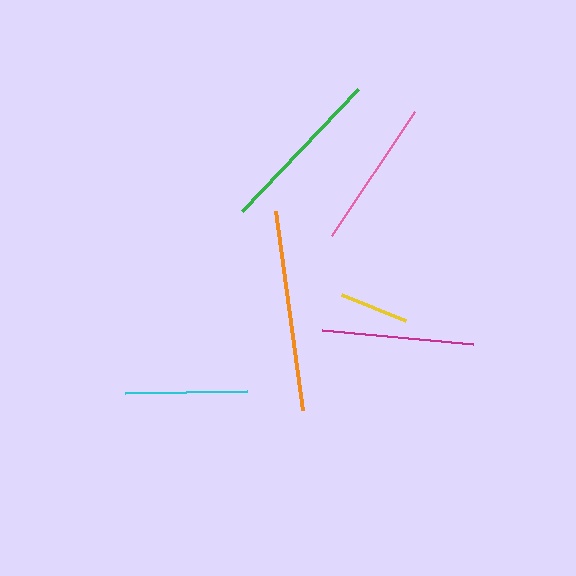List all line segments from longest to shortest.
From longest to shortest: orange, green, magenta, pink, cyan, yellow.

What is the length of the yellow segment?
The yellow segment is approximately 69 pixels long.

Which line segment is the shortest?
The yellow line is the shortest at approximately 69 pixels.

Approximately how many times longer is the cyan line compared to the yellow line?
The cyan line is approximately 1.8 times the length of the yellow line.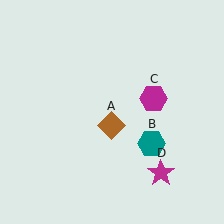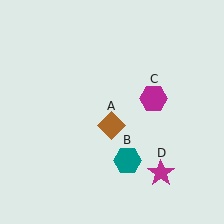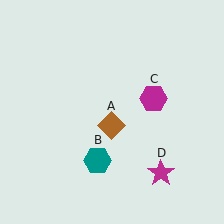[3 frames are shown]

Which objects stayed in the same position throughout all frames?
Brown diamond (object A) and magenta hexagon (object C) and magenta star (object D) remained stationary.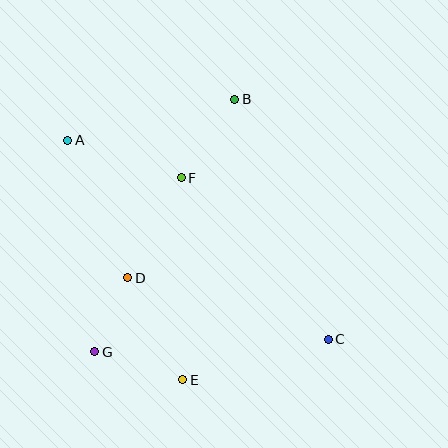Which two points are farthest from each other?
Points A and C are farthest from each other.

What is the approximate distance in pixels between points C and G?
The distance between C and G is approximately 234 pixels.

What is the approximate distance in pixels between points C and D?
The distance between C and D is approximately 210 pixels.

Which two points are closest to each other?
Points D and G are closest to each other.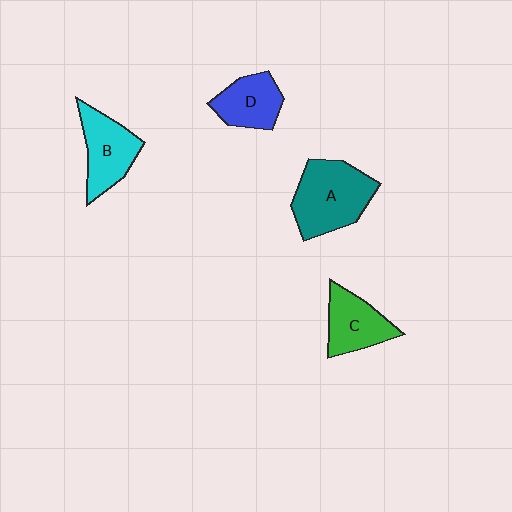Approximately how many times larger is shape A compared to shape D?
Approximately 1.6 times.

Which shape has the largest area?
Shape A (teal).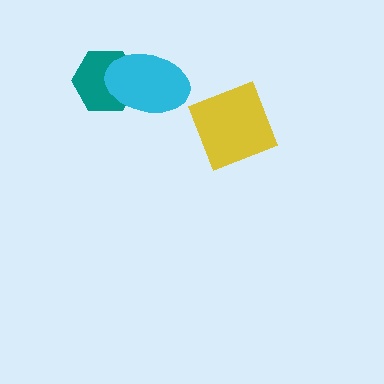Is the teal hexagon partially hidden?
Yes, it is partially covered by another shape.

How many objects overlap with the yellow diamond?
0 objects overlap with the yellow diamond.